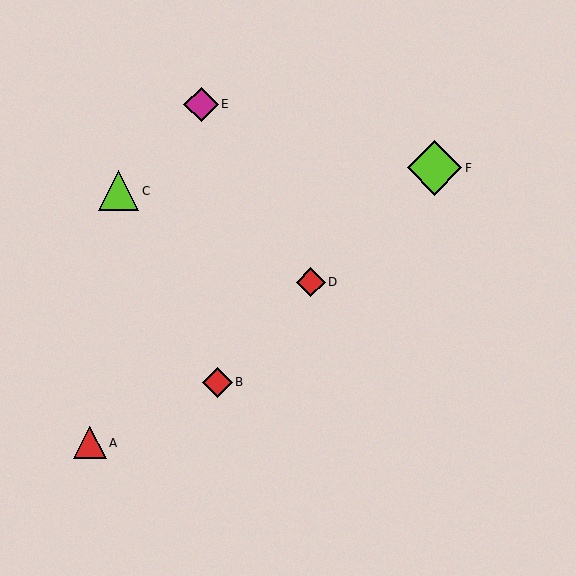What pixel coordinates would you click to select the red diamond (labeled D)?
Click at (311, 282) to select the red diamond D.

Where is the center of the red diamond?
The center of the red diamond is at (217, 382).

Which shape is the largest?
The lime diamond (labeled F) is the largest.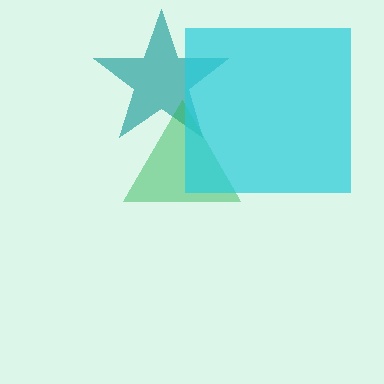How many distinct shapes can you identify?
There are 3 distinct shapes: a teal star, a green triangle, a cyan square.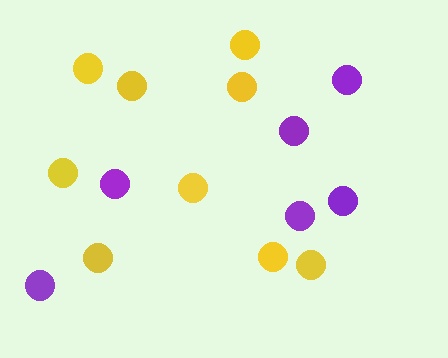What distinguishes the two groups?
There are 2 groups: one group of purple circles (6) and one group of yellow circles (9).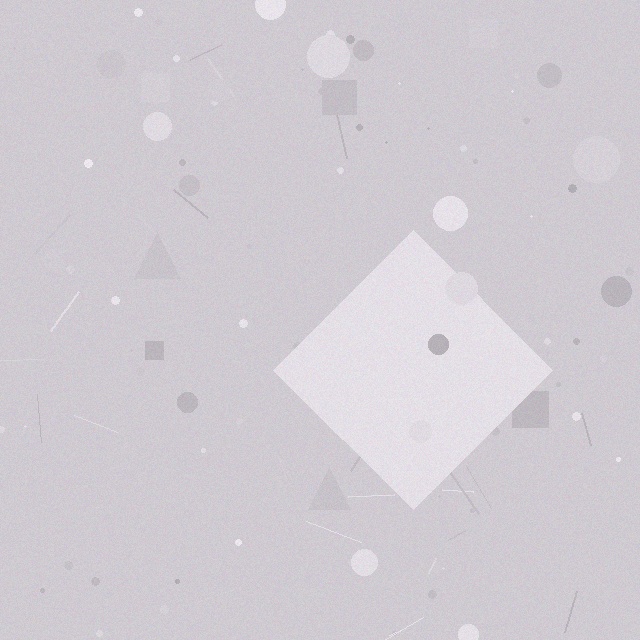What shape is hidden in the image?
A diamond is hidden in the image.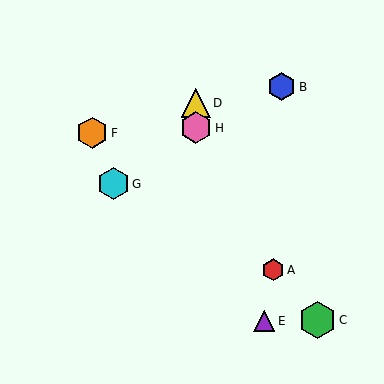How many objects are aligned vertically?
2 objects (D, H) are aligned vertically.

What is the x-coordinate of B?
Object B is at x≈281.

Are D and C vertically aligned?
No, D is at x≈196 and C is at x≈318.